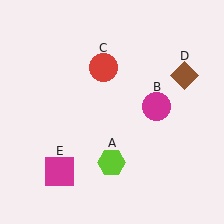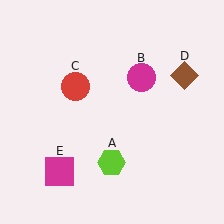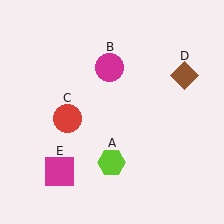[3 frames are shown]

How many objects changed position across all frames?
2 objects changed position: magenta circle (object B), red circle (object C).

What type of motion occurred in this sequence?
The magenta circle (object B), red circle (object C) rotated counterclockwise around the center of the scene.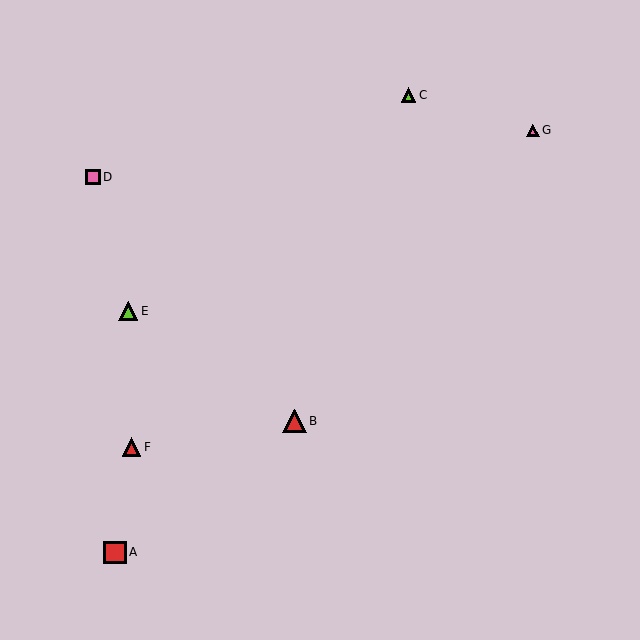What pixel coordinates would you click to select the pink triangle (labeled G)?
Click at (533, 130) to select the pink triangle G.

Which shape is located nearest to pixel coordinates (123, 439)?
The red triangle (labeled F) at (132, 447) is nearest to that location.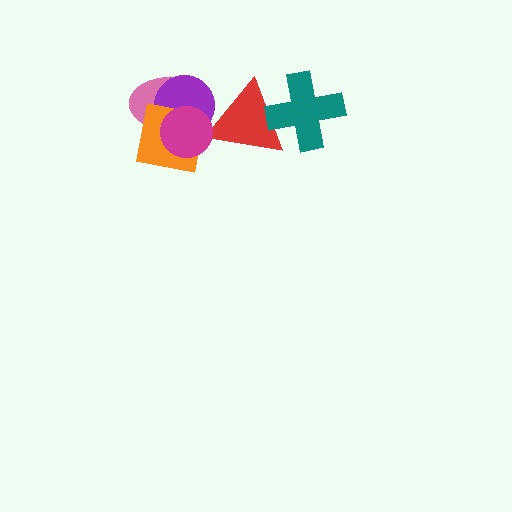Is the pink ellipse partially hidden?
Yes, it is partially covered by another shape.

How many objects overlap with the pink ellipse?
3 objects overlap with the pink ellipse.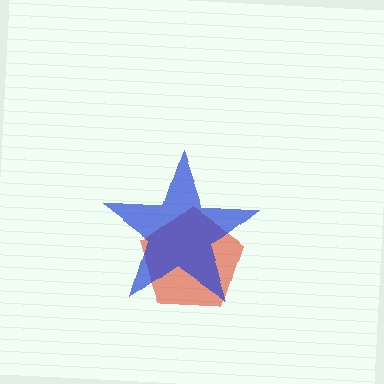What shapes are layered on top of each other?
The layered shapes are: a red pentagon, a blue star.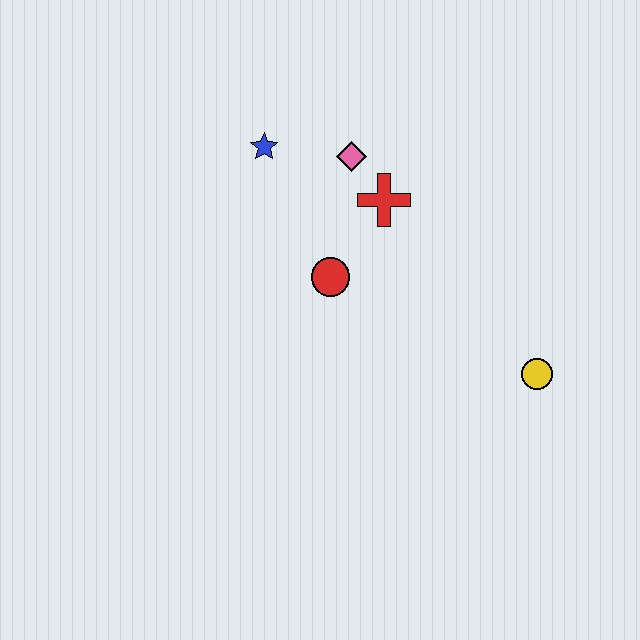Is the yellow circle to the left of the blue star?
No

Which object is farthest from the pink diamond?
The yellow circle is farthest from the pink diamond.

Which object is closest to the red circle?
The red cross is closest to the red circle.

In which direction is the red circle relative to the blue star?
The red circle is below the blue star.